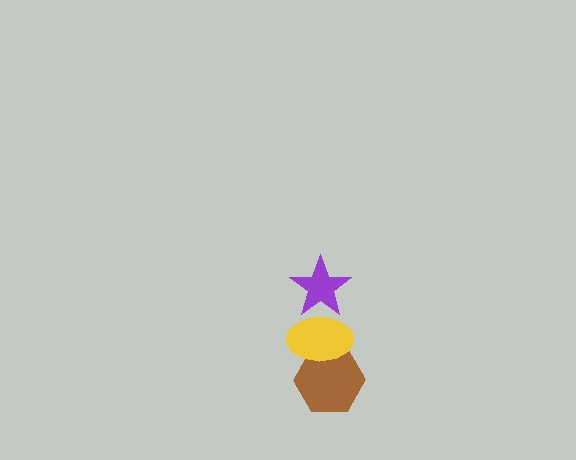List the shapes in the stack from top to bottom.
From top to bottom: the purple star, the yellow ellipse, the brown hexagon.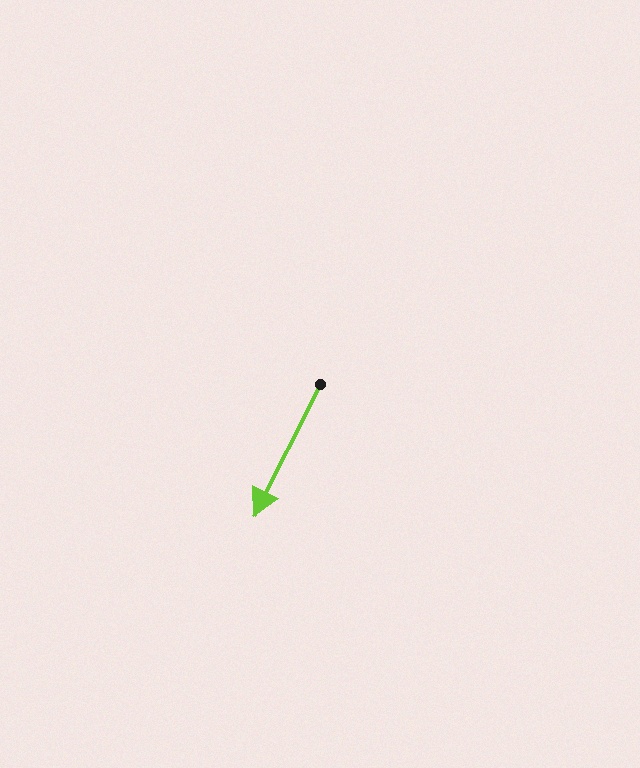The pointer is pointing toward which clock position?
Roughly 7 o'clock.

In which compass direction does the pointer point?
Southwest.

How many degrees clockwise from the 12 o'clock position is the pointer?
Approximately 207 degrees.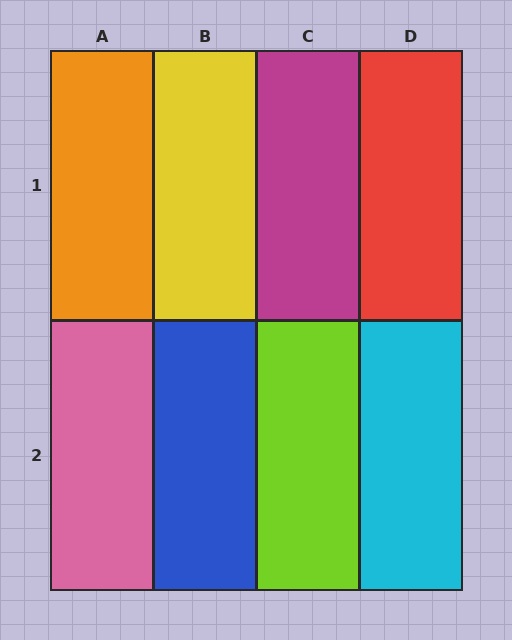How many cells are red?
1 cell is red.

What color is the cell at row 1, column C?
Magenta.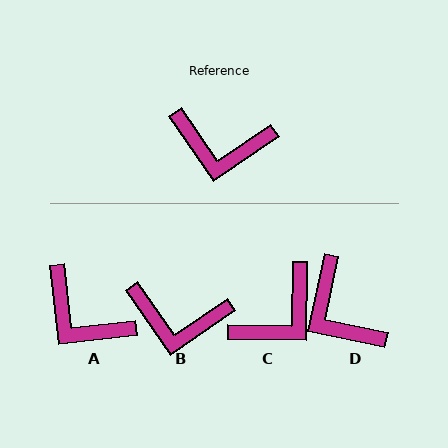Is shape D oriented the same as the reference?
No, it is off by about 47 degrees.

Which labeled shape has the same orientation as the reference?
B.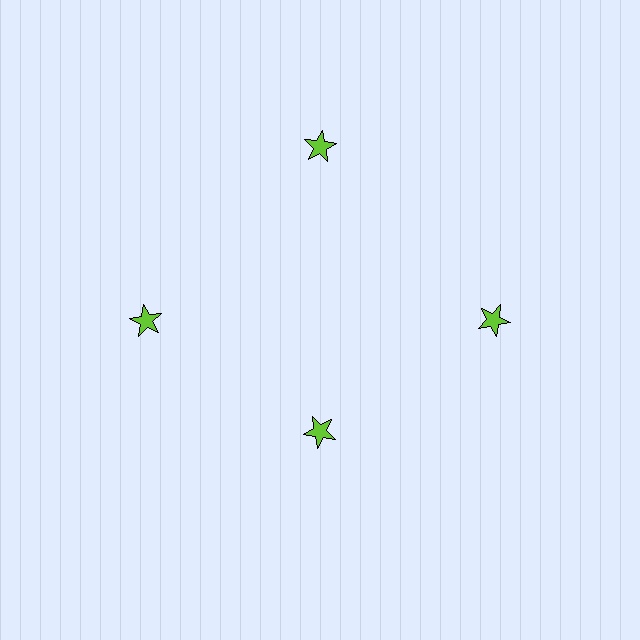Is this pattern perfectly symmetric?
No. The 4 lime stars are arranged in a ring, but one element near the 6 o'clock position is pulled inward toward the center, breaking the 4-fold rotational symmetry.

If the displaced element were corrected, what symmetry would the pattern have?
It would have 4-fold rotational symmetry — the pattern would map onto itself every 90 degrees.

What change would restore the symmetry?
The symmetry would be restored by moving it outward, back onto the ring so that all 4 stars sit at equal angles and equal distance from the center.